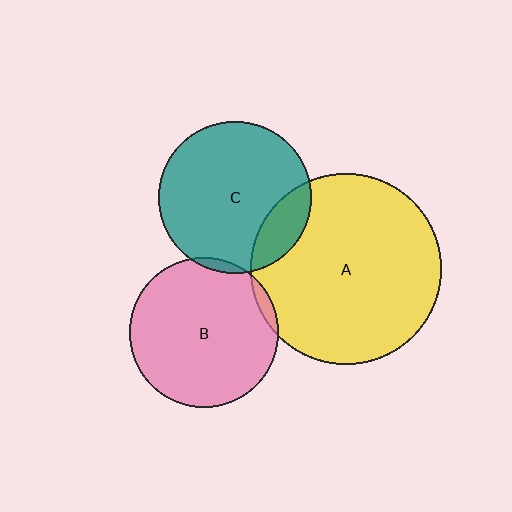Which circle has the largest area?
Circle A (yellow).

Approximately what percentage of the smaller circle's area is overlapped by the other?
Approximately 15%.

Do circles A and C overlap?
Yes.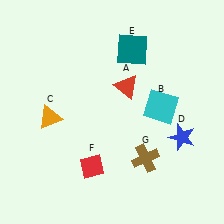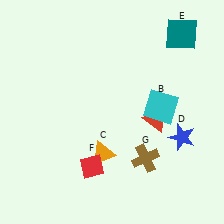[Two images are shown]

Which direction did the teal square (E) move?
The teal square (E) moved right.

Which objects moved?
The objects that moved are: the red triangle (A), the orange triangle (C), the teal square (E).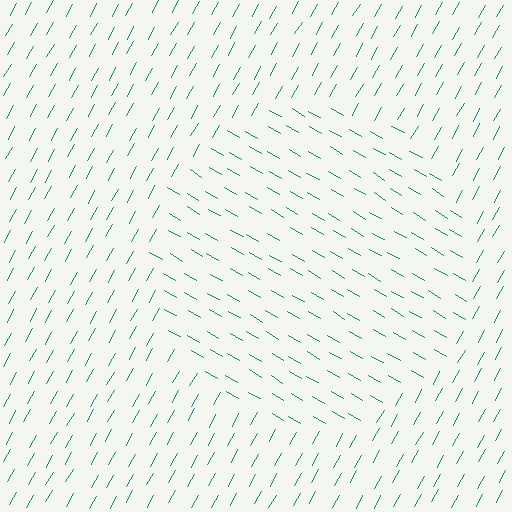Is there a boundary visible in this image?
Yes, there is a texture boundary formed by a change in line orientation.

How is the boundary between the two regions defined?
The boundary is defined purely by a change in line orientation (approximately 89 degrees difference). All lines are the same color and thickness.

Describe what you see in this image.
The image is filled with small teal line segments. A circle region in the image has lines oriented differently from the surrounding lines, creating a visible texture boundary.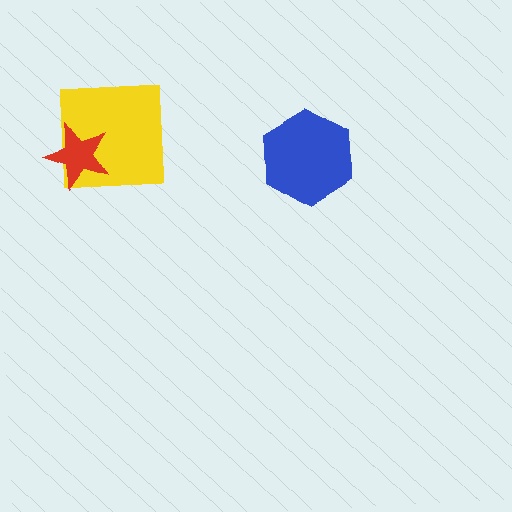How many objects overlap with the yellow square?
1 object overlaps with the yellow square.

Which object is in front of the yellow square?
The red star is in front of the yellow square.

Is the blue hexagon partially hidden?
No, no other shape covers it.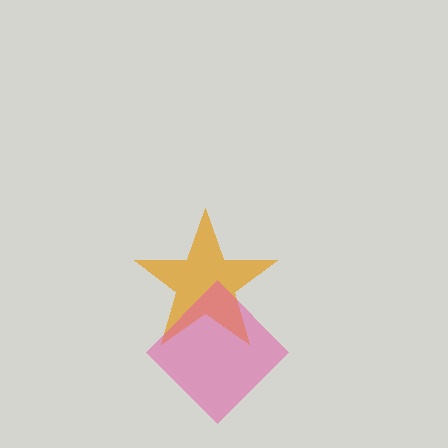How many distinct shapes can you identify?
There are 2 distinct shapes: an orange star, a pink diamond.